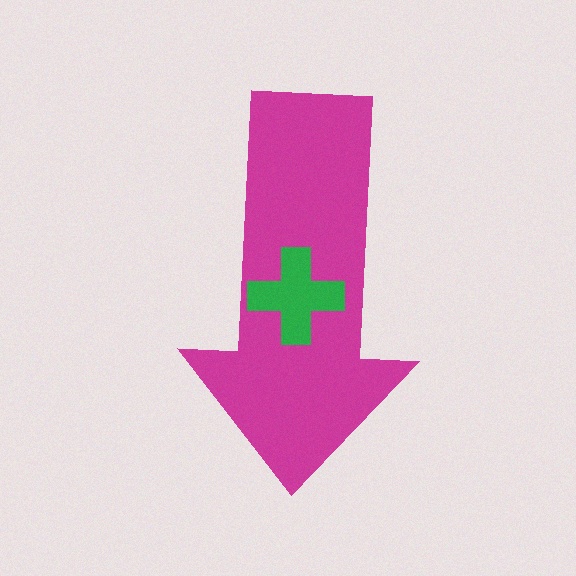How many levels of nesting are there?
2.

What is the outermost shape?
The magenta arrow.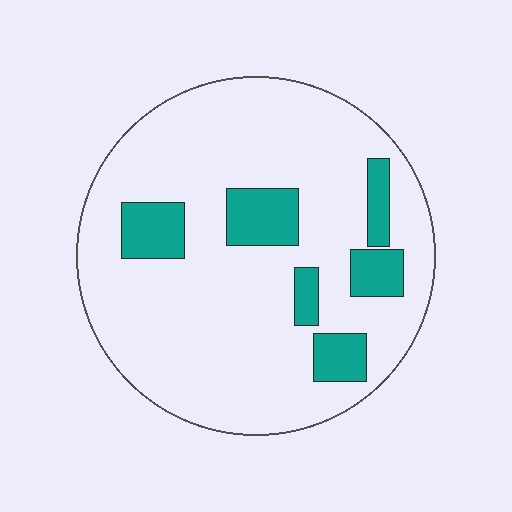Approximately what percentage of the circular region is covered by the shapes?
Approximately 15%.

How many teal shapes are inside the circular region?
6.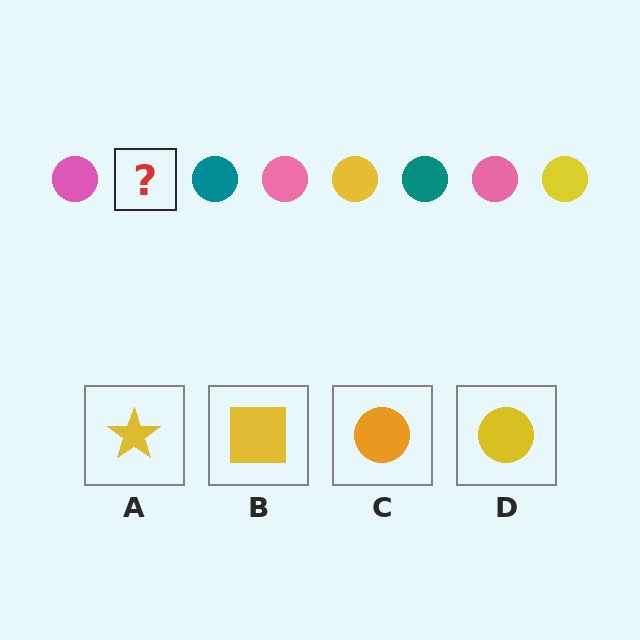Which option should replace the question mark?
Option D.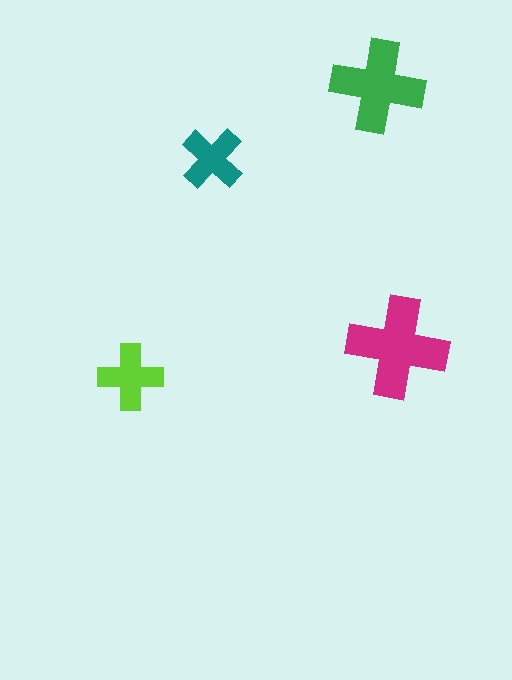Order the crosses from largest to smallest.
the magenta one, the green one, the lime one, the teal one.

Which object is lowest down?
The lime cross is bottommost.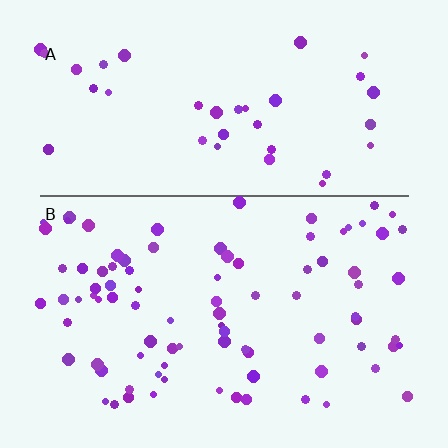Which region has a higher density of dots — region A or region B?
B (the bottom).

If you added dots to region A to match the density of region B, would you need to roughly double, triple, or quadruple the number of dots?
Approximately double.